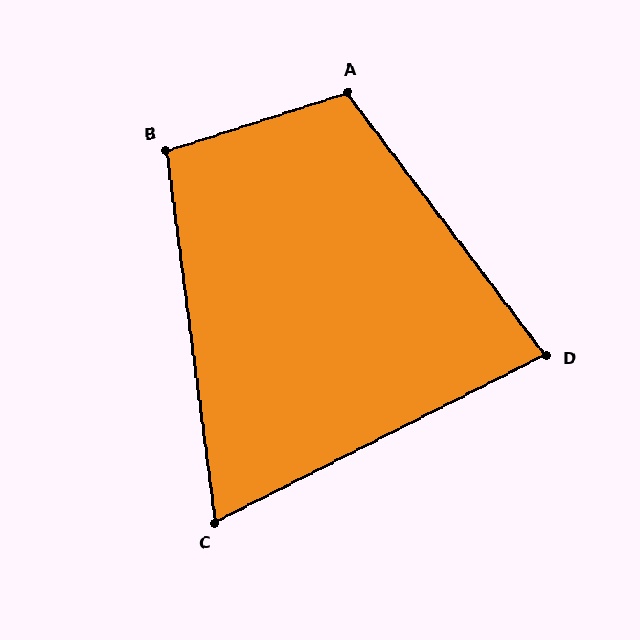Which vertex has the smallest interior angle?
C, at approximately 71 degrees.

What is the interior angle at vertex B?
Approximately 100 degrees (obtuse).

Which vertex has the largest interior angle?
A, at approximately 109 degrees.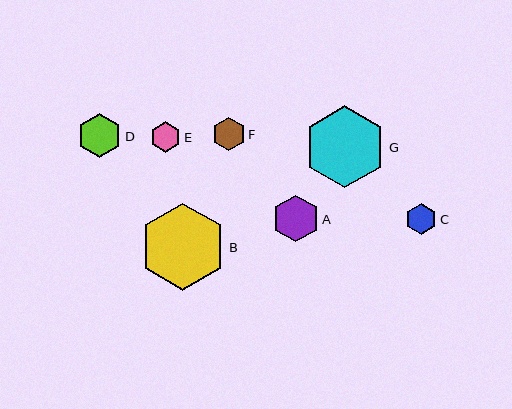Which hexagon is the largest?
Hexagon B is the largest with a size of approximately 87 pixels.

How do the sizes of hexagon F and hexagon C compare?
Hexagon F and hexagon C are approximately the same size.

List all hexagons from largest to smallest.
From largest to smallest: B, G, A, D, F, C, E.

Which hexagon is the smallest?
Hexagon E is the smallest with a size of approximately 30 pixels.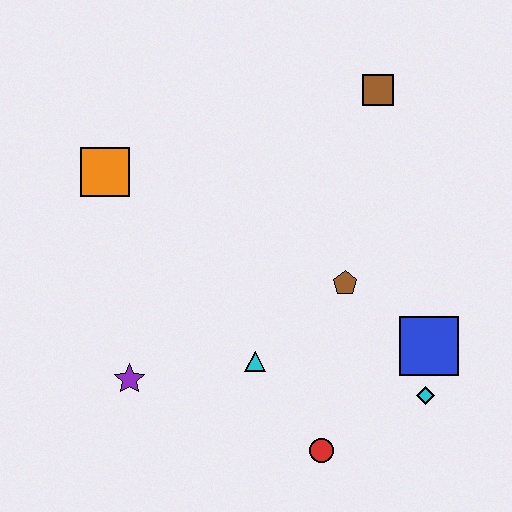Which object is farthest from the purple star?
The brown square is farthest from the purple star.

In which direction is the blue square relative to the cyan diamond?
The blue square is above the cyan diamond.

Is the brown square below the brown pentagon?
No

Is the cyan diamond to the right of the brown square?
Yes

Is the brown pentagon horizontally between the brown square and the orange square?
Yes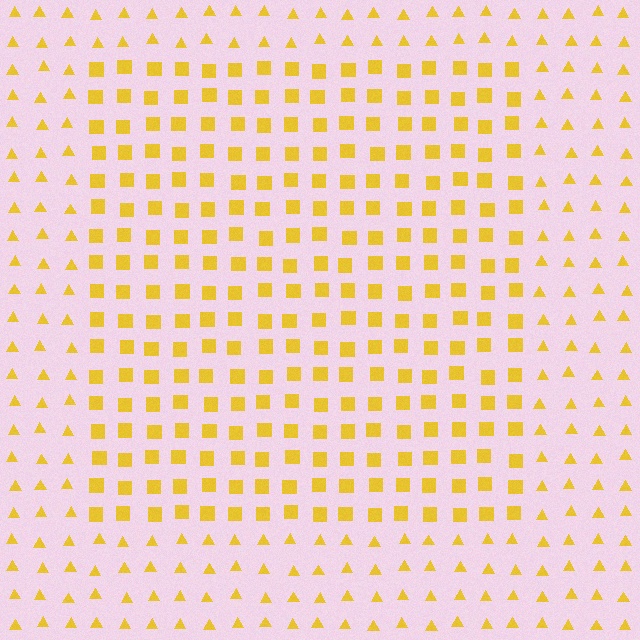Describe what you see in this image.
The image is filled with small yellow elements arranged in a uniform grid. A rectangle-shaped region contains squares, while the surrounding area contains triangles. The boundary is defined purely by the change in element shape.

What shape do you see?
I see a rectangle.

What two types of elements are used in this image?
The image uses squares inside the rectangle region and triangles outside it.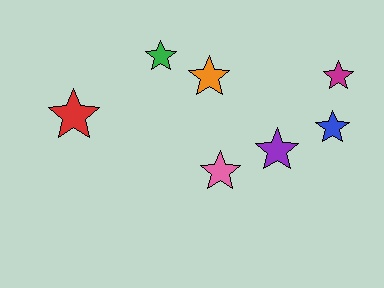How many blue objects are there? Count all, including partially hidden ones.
There is 1 blue object.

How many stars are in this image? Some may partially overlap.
There are 7 stars.